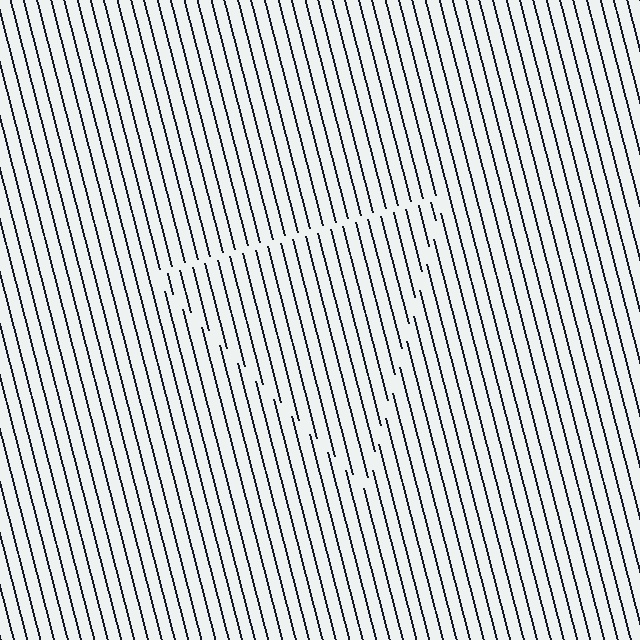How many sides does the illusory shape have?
3 sides — the line-ends trace a triangle.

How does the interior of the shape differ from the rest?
The interior of the shape contains the same grating, shifted by half a period — the contour is defined by the phase discontinuity where line-ends from the inner and outer gratings abut.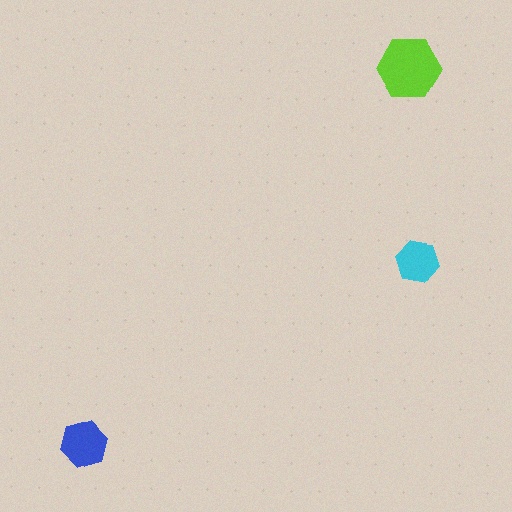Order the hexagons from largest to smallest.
the lime one, the blue one, the cyan one.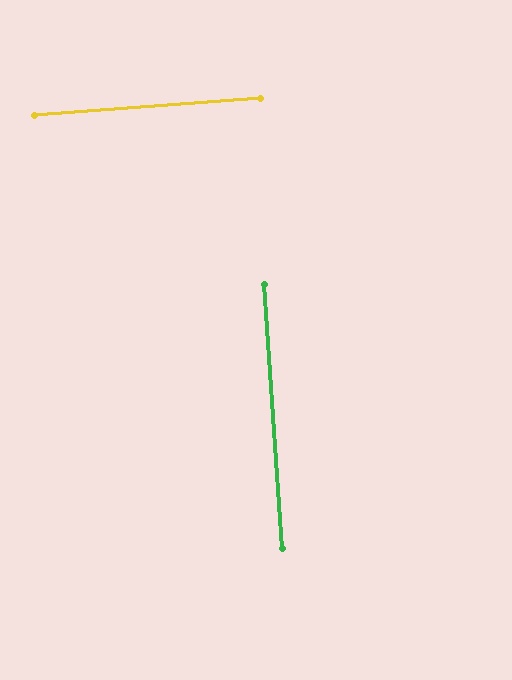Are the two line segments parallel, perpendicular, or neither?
Perpendicular — they meet at approximately 90°.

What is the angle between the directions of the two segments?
Approximately 90 degrees.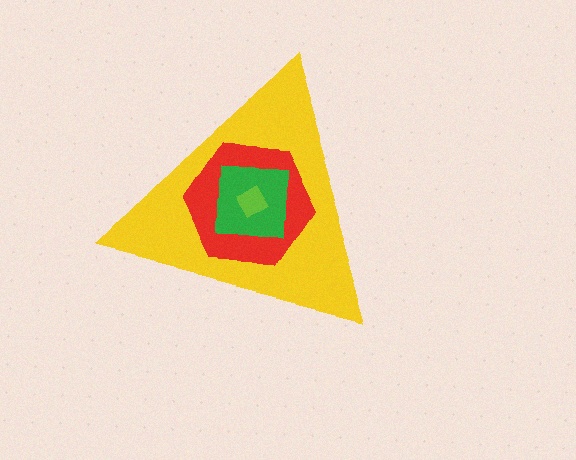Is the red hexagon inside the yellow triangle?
Yes.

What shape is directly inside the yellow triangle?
The red hexagon.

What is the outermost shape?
The yellow triangle.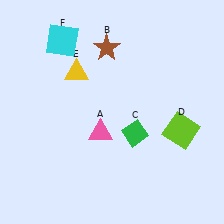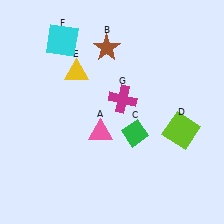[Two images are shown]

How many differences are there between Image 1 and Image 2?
There is 1 difference between the two images.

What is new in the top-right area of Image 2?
A magenta cross (G) was added in the top-right area of Image 2.